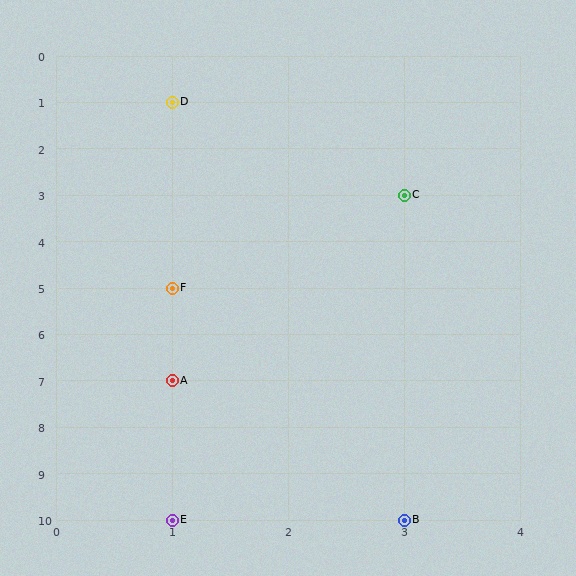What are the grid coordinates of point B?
Point B is at grid coordinates (3, 10).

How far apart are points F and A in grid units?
Points F and A are 2 rows apart.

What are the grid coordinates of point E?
Point E is at grid coordinates (1, 10).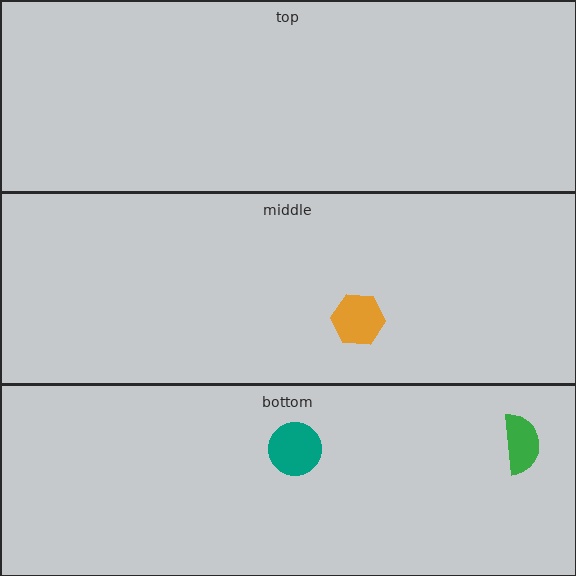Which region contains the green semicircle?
The bottom region.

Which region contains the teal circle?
The bottom region.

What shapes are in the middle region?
The orange hexagon.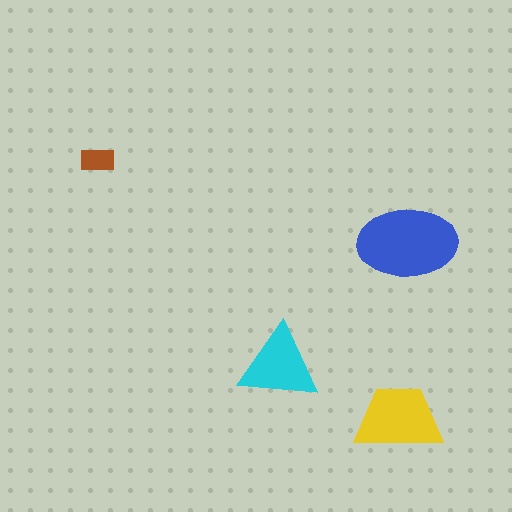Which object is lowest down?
The yellow trapezoid is bottommost.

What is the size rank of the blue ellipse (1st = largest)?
1st.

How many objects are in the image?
There are 4 objects in the image.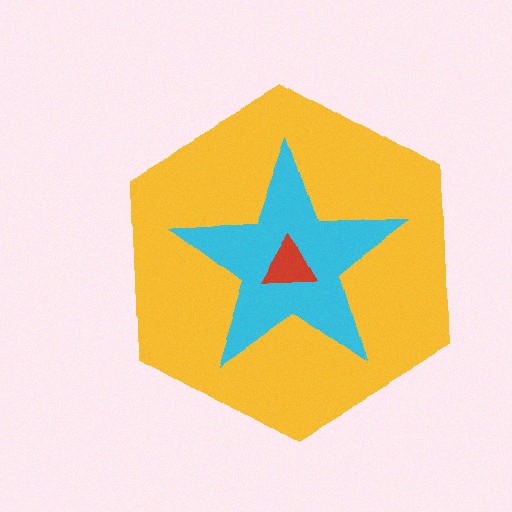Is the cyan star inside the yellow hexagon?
Yes.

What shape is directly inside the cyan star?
The red triangle.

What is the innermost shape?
The red triangle.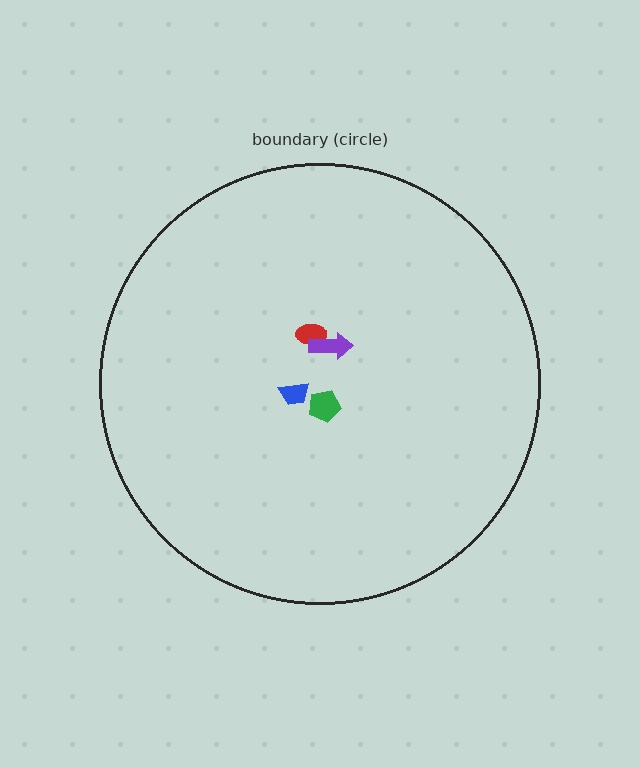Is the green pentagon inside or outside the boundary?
Inside.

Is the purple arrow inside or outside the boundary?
Inside.